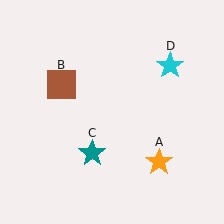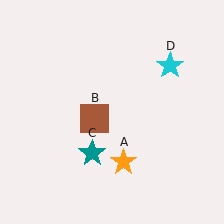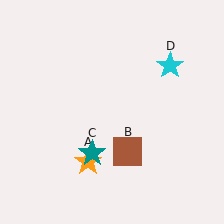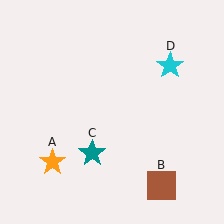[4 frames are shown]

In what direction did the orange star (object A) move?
The orange star (object A) moved left.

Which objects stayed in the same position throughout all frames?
Teal star (object C) and cyan star (object D) remained stationary.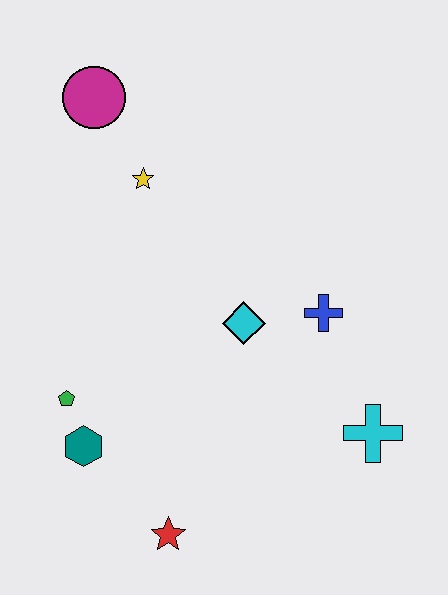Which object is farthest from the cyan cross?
The magenta circle is farthest from the cyan cross.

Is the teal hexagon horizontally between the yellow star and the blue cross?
No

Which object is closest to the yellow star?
The magenta circle is closest to the yellow star.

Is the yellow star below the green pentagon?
No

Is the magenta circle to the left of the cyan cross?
Yes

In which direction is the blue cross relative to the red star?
The blue cross is above the red star.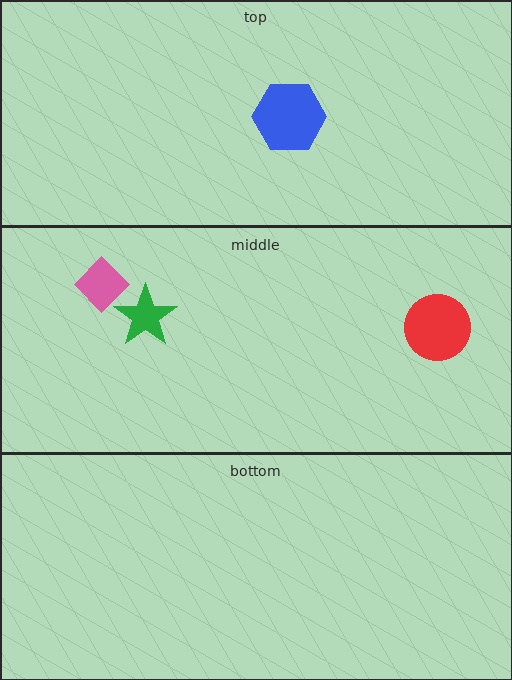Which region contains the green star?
The middle region.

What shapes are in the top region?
The blue hexagon.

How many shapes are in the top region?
1.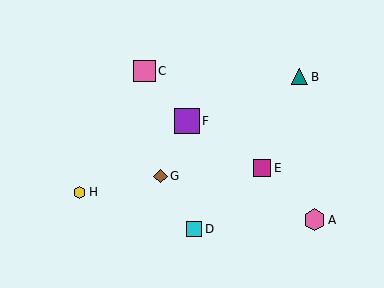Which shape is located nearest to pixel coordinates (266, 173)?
The magenta square (labeled E) at (262, 168) is nearest to that location.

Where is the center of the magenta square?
The center of the magenta square is at (262, 168).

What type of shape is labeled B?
Shape B is a teal triangle.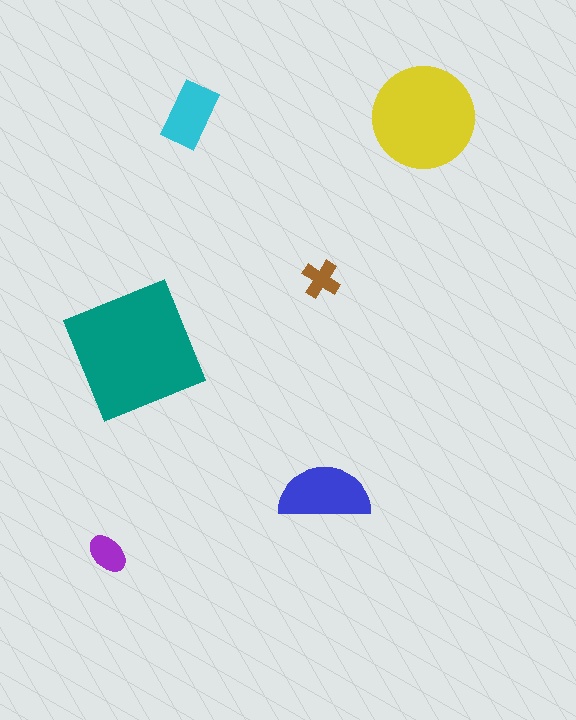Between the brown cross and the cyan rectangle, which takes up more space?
The cyan rectangle.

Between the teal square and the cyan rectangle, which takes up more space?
The teal square.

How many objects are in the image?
There are 6 objects in the image.